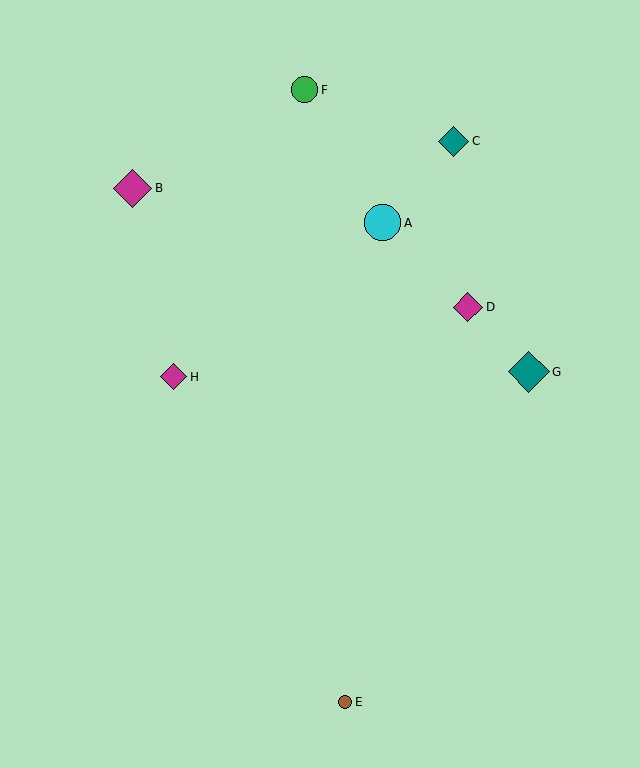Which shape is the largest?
The teal diamond (labeled G) is the largest.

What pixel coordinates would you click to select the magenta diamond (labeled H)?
Click at (174, 377) to select the magenta diamond H.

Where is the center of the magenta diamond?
The center of the magenta diamond is at (174, 377).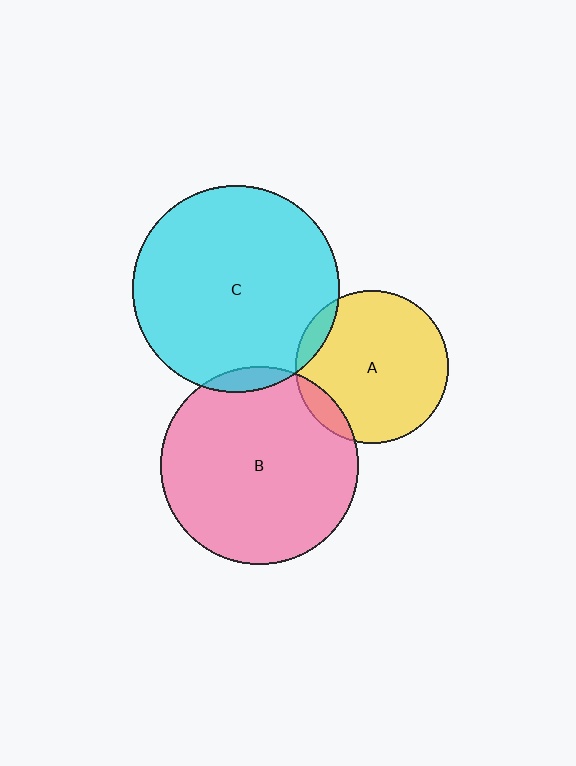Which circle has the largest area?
Circle C (cyan).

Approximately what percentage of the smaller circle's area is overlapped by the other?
Approximately 10%.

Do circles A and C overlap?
Yes.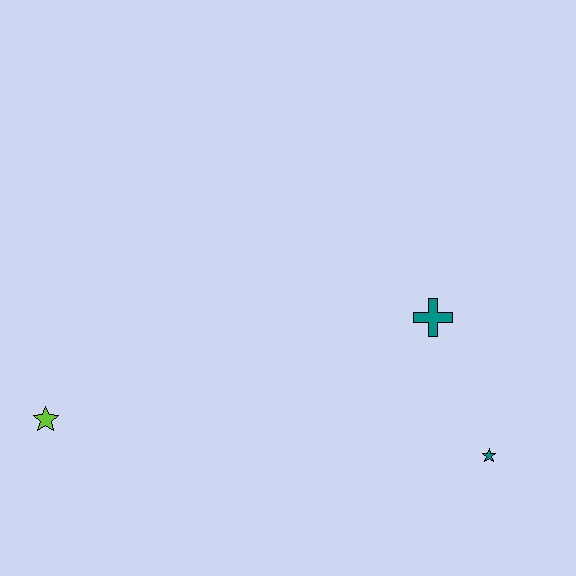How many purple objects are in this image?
There are no purple objects.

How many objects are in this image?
There are 3 objects.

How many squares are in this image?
There are no squares.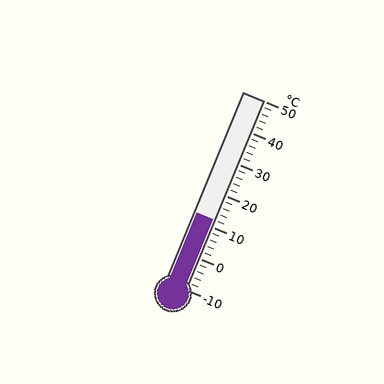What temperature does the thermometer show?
The thermometer shows approximately 12°C.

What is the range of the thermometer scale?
The thermometer scale ranges from -10°C to 50°C.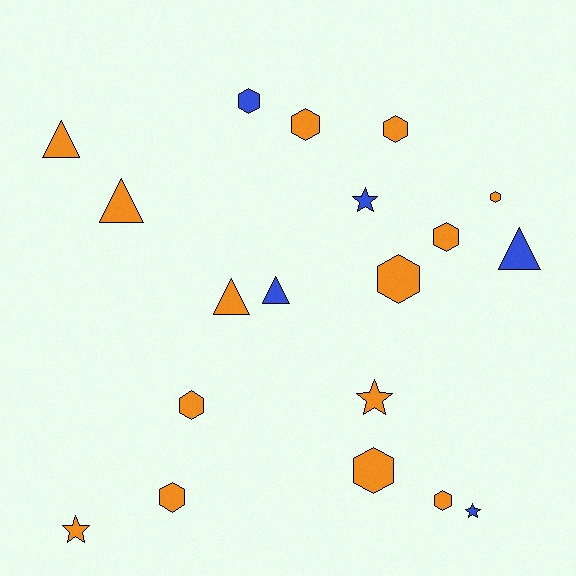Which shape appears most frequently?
Hexagon, with 10 objects.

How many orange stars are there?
There are 2 orange stars.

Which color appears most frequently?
Orange, with 14 objects.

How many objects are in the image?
There are 19 objects.